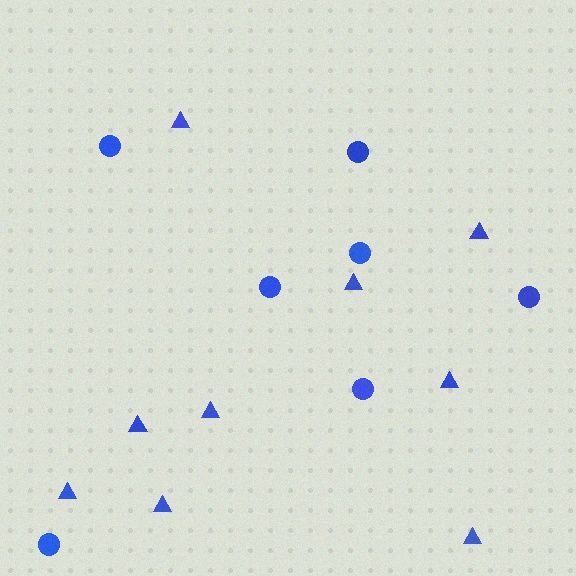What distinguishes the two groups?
There are 2 groups: one group of triangles (9) and one group of circles (7).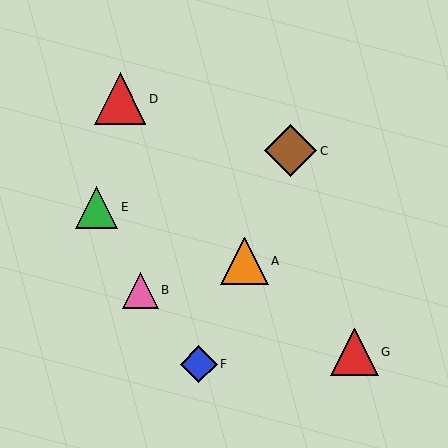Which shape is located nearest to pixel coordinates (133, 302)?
The pink triangle (labeled B) at (140, 290) is nearest to that location.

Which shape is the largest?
The brown diamond (labeled C) is the largest.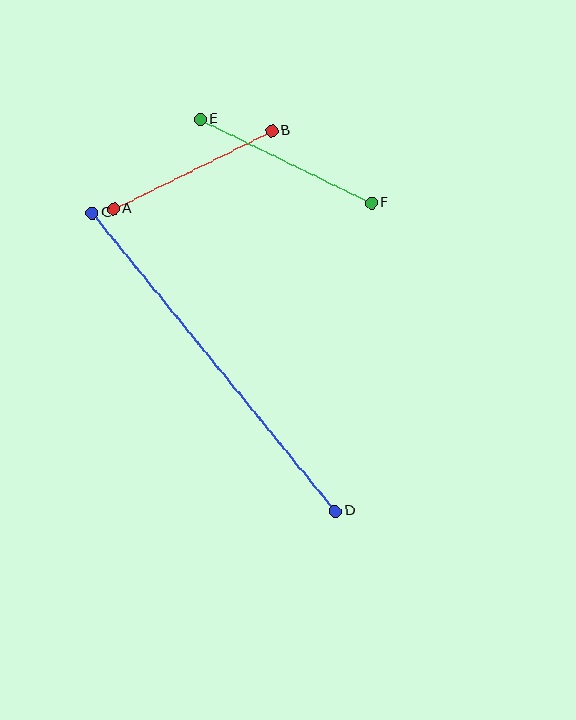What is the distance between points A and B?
The distance is approximately 176 pixels.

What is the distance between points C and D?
The distance is approximately 385 pixels.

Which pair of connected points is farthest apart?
Points C and D are farthest apart.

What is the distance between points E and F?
The distance is approximately 191 pixels.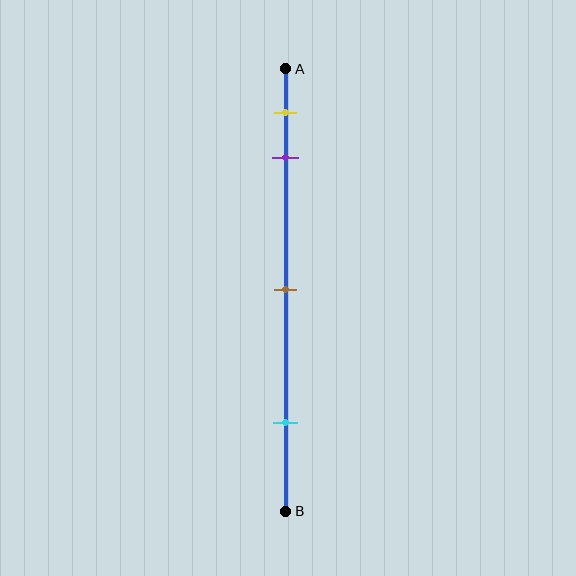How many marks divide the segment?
There are 4 marks dividing the segment.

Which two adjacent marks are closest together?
The yellow and purple marks are the closest adjacent pair.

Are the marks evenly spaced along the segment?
No, the marks are not evenly spaced.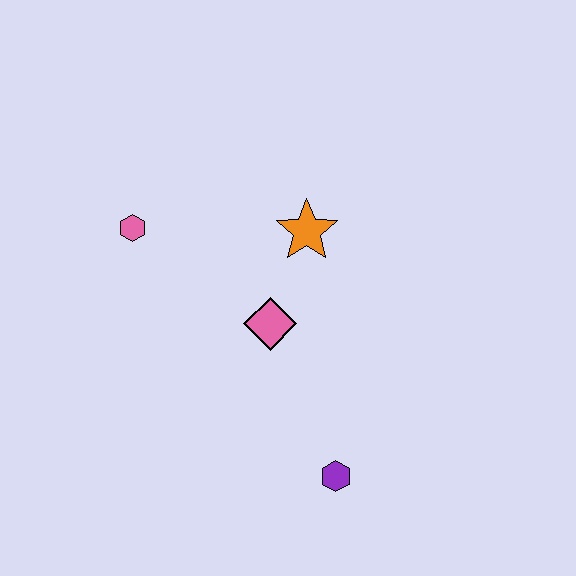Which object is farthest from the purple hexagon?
The pink hexagon is farthest from the purple hexagon.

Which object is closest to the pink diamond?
The orange star is closest to the pink diamond.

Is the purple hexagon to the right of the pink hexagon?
Yes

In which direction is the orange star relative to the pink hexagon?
The orange star is to the right of the pink hexagon.